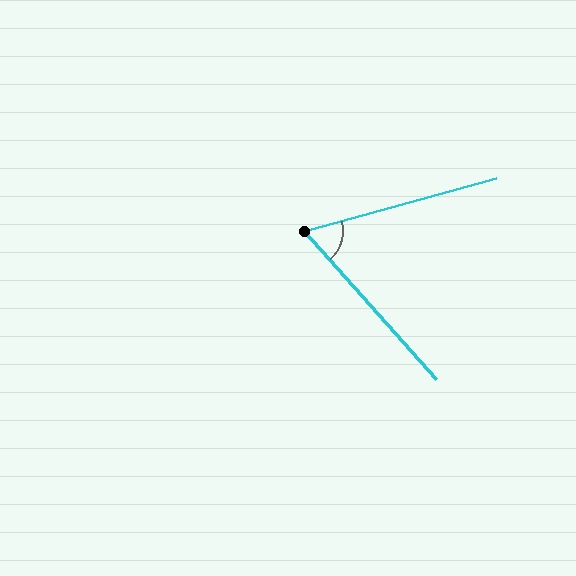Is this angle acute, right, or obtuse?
It is acute.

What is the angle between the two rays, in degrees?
Approximately 64 degrees.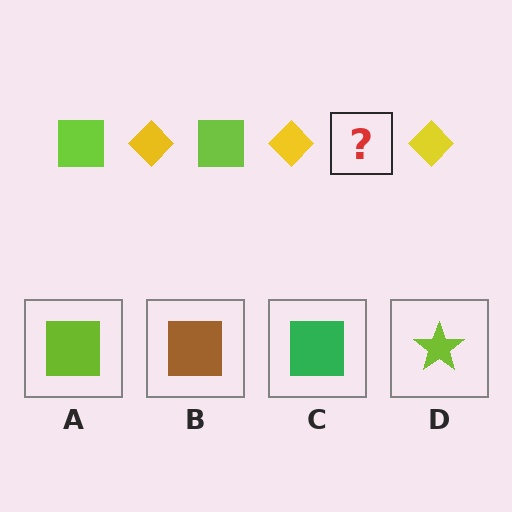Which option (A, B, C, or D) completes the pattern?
A.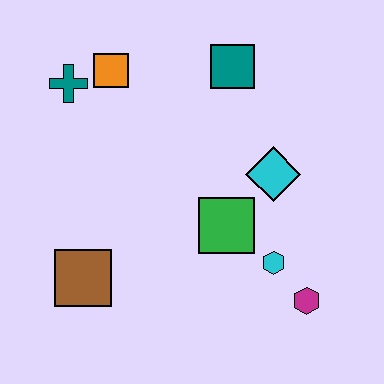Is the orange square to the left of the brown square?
No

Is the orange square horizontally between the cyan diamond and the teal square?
No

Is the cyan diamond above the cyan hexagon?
Yes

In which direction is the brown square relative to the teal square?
The brown square is below the teal square.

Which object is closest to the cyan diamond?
The green square is closest to the cyan diamond.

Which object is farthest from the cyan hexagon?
The teal cross is farthest from the cyan hexagon.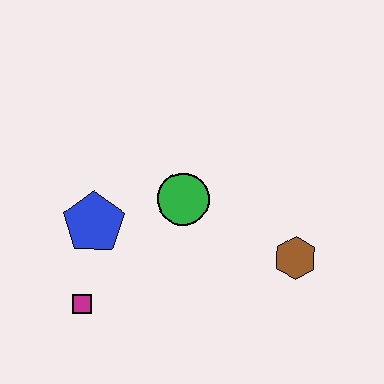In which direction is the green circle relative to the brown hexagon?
The green circle is to the left of the brown hexagon.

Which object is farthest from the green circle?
The magenta square is farthest from the green circle.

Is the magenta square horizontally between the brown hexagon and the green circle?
No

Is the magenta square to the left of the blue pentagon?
Yes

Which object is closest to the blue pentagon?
The magenta square is closest to the blue pentagon.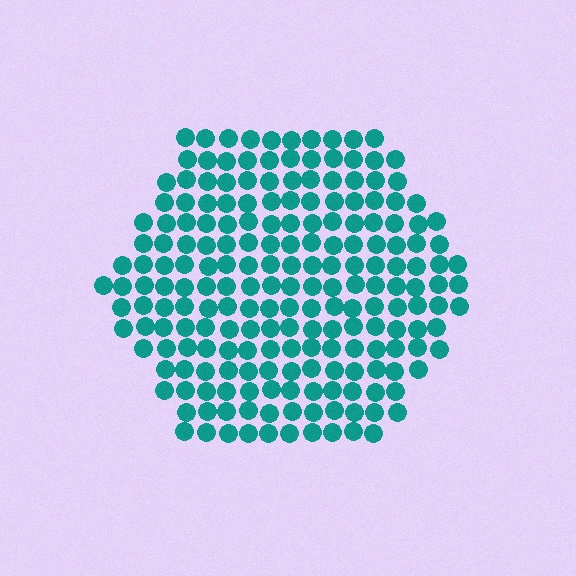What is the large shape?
The large shape is a hexagon.